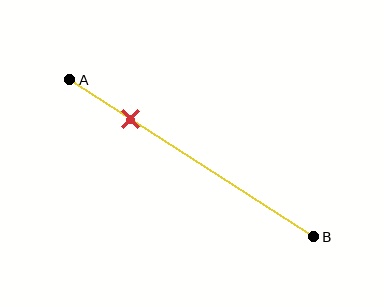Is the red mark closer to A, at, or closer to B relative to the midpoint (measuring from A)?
The red mark is closer to point A than the midpoint of segment AB.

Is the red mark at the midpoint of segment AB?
No, the mark is at about 25% from A, not at the 50% midpoint.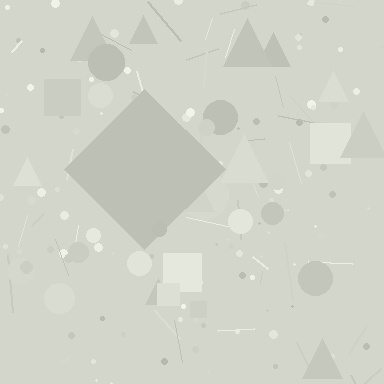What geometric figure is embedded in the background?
A diamond is embedded in the background.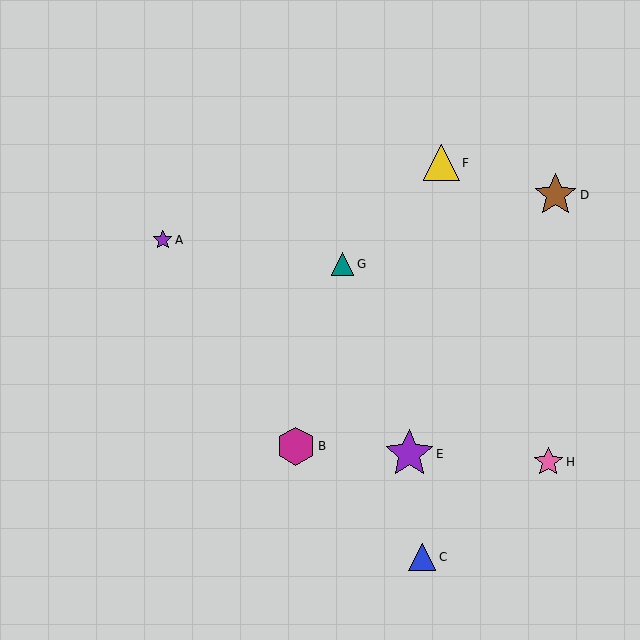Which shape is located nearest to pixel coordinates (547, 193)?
The brown star (labeled D) at (555, 195) is nearest to that location.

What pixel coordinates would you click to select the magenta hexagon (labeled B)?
Click at (296, 446) to select the magenta hexagon B.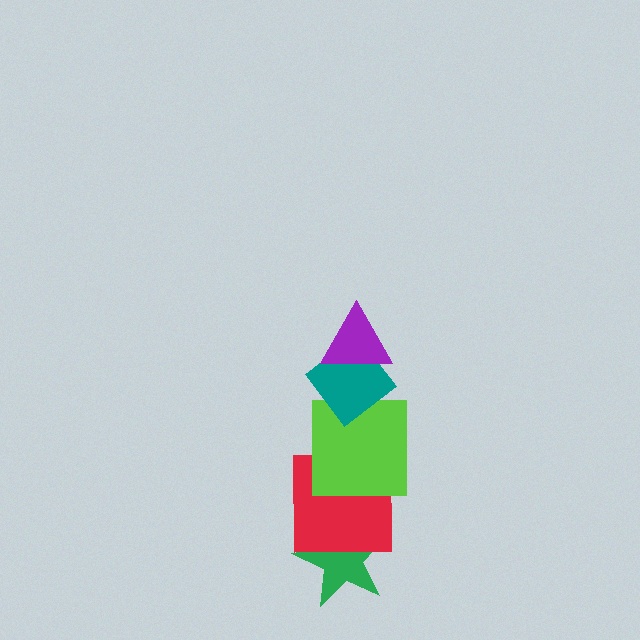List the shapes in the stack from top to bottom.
From top to bottom: the purple triangle, the teal diamond, the lime square, the red square, the green star.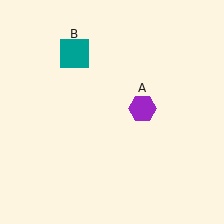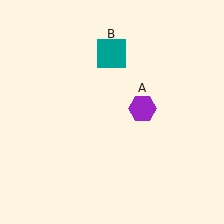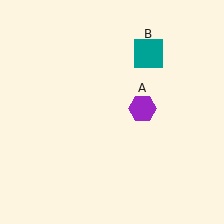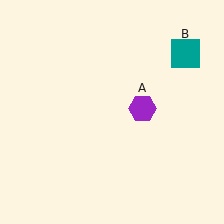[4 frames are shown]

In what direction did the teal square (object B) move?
The teal square (object B) moved right.